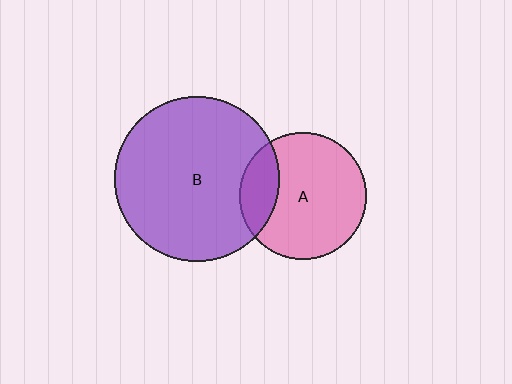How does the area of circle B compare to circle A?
Approximately 1.7 times.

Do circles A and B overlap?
Yes.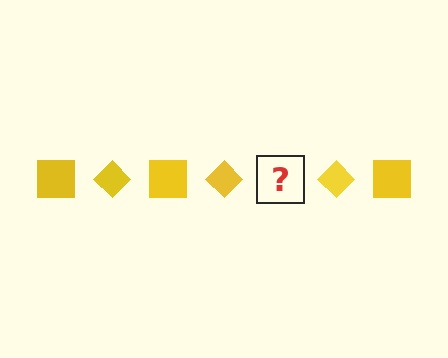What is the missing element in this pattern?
The missing element is a yellow square.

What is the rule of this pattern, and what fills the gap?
The rule is that the pattern cycles through square, diamond shapes in yellow. The gap should be filled with a yellow square.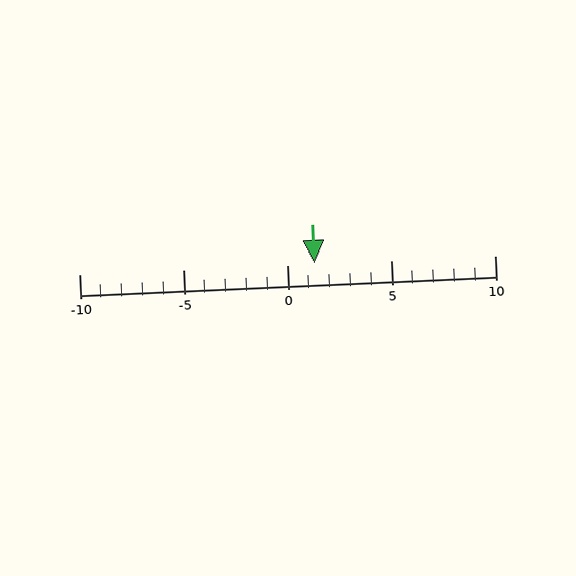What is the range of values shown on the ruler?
The ruler shows values from -10 to 10.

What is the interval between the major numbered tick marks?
The major tick marks are spaced 5 units apart.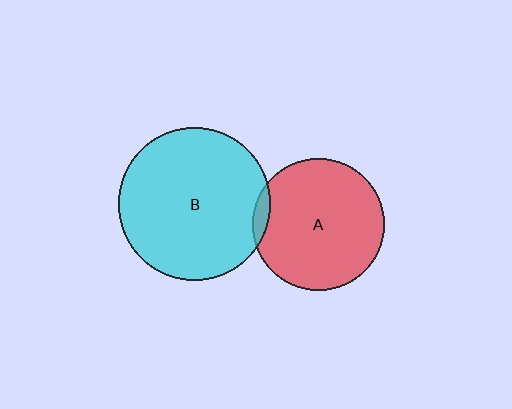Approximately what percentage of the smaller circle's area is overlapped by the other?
Approximately 5%.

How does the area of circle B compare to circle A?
Approximately 1.3 times.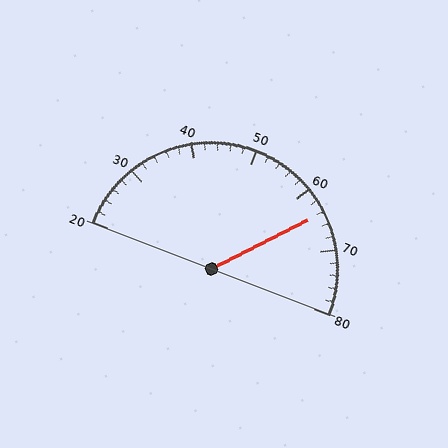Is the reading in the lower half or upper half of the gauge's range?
The reading is in the upper half of the range (20 to 80).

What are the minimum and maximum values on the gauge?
The gauge ranges from 20 to 80.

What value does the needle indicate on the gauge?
The needle indicates approximately 64.